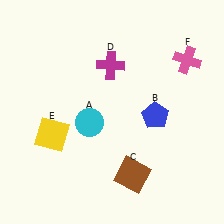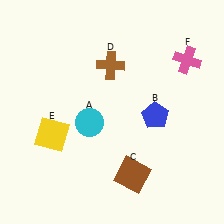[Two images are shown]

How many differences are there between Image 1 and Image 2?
There is 1 difference between the two images.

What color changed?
The cross (D) changed from magenta in Image 1 to brown in Image 2.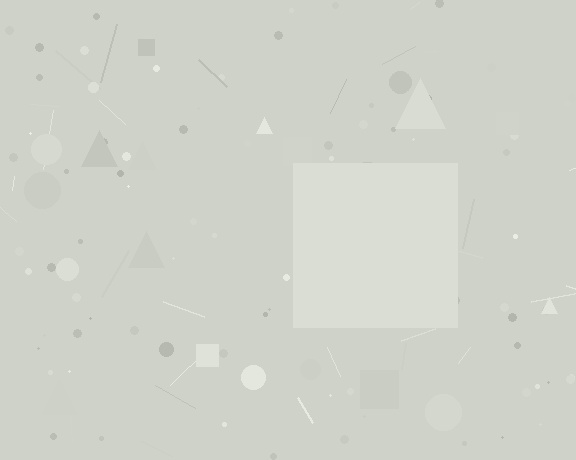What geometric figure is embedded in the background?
A square is embedded in the background.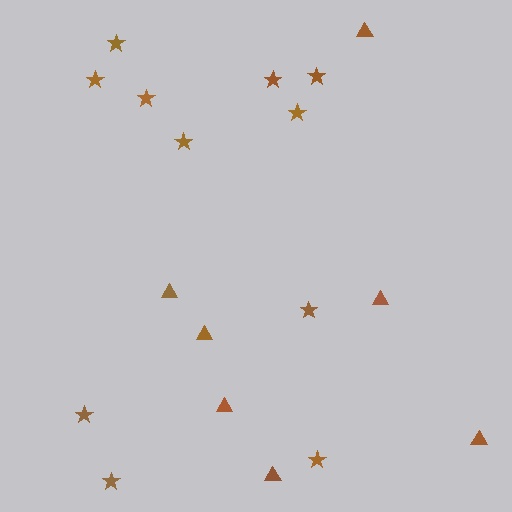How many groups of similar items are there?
There are 2 groups: one group of triangles (7) and one group of stars (11).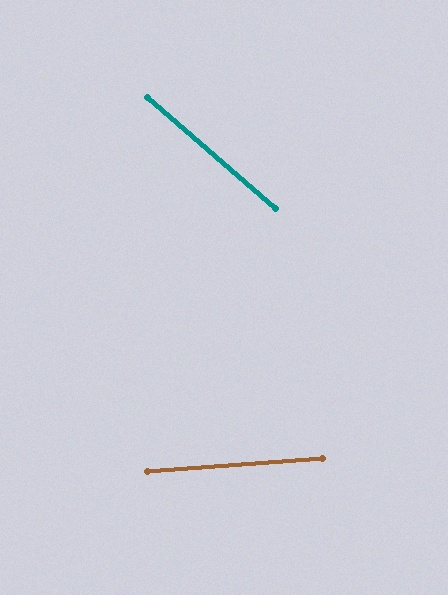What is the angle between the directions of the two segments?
Approximately 45 degrees.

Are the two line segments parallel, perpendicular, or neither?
Neither parallel nor perpendicular — they differ by about 45°.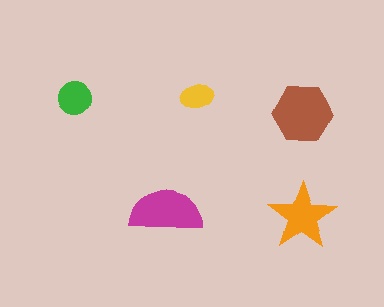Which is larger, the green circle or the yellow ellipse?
The green circle.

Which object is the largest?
The brown hexagon.